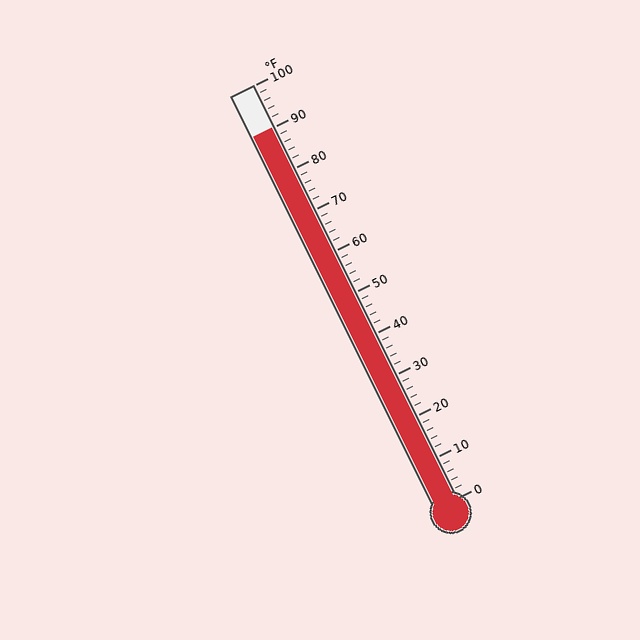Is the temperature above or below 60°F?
The temperature is above 60°F.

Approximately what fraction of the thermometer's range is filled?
The thermometer is filled to approximately 90% of its range.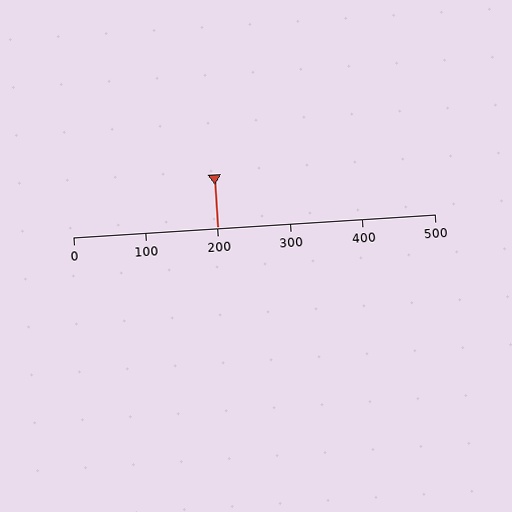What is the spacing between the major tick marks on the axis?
The major ticks are spaced 100 apart.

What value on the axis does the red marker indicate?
The marker indicates approximately 200.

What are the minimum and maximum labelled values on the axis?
The axis runs from 0 to 500.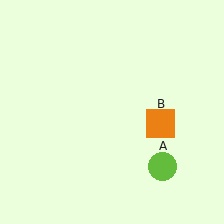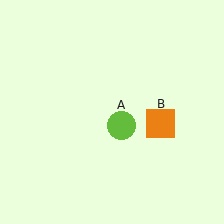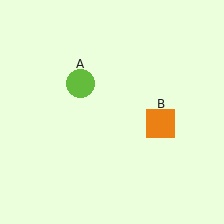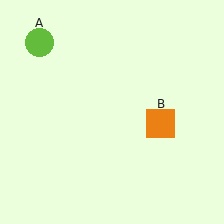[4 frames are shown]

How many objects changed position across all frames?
1 object changed position: lime circle (object A).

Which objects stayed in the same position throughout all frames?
Orange square (object B) remained stationary.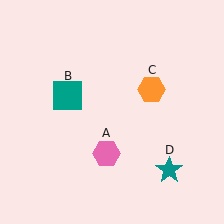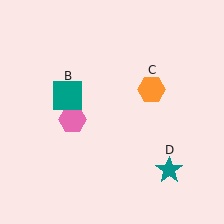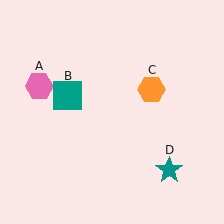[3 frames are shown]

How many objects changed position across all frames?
1 object changed position: pink hexagon (object A).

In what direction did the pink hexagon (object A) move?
The pink hexagon (object A) moved up and to the left.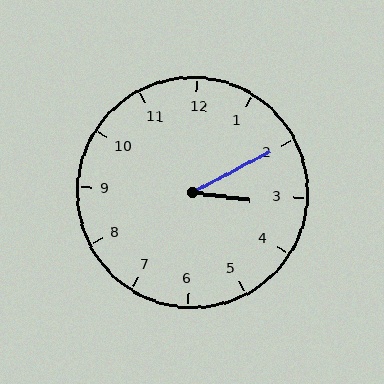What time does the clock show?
3:10.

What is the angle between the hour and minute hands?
Approximately 35 degrees.